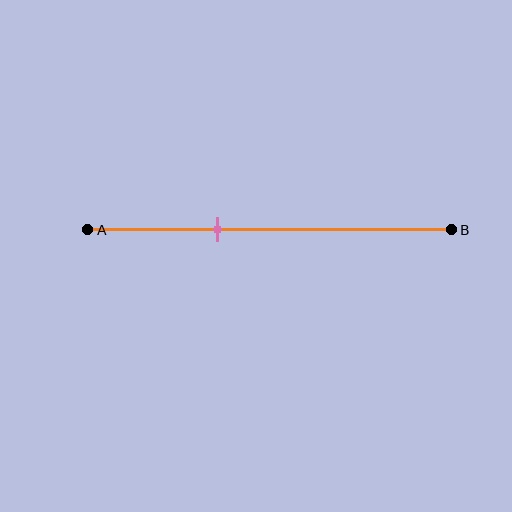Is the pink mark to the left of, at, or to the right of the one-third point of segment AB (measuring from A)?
The pink mark is approximately at the one-third point of segment AB.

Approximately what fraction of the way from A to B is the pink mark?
The pink mark is approximately 35% of the way from A to B.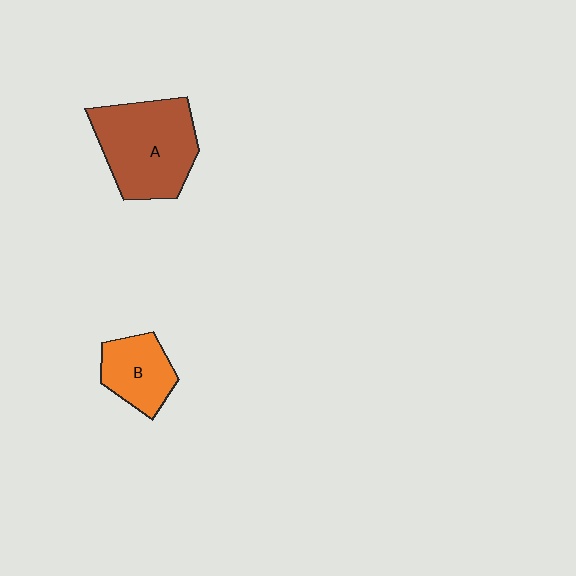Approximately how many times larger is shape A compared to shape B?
Approximately 1.9 times.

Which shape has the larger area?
Shape A (brown).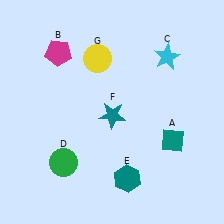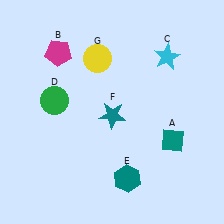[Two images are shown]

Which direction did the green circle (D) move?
The green circle (D) moved up.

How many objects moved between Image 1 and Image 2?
1 object moved between the two images.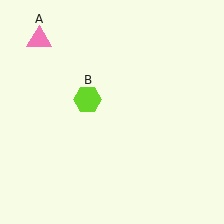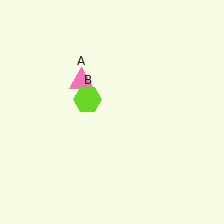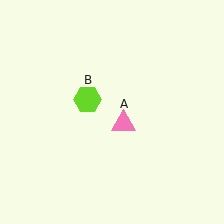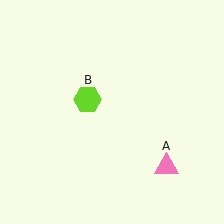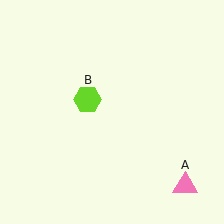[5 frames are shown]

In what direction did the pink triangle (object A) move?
The pink triangle (object A) moved down and to the right.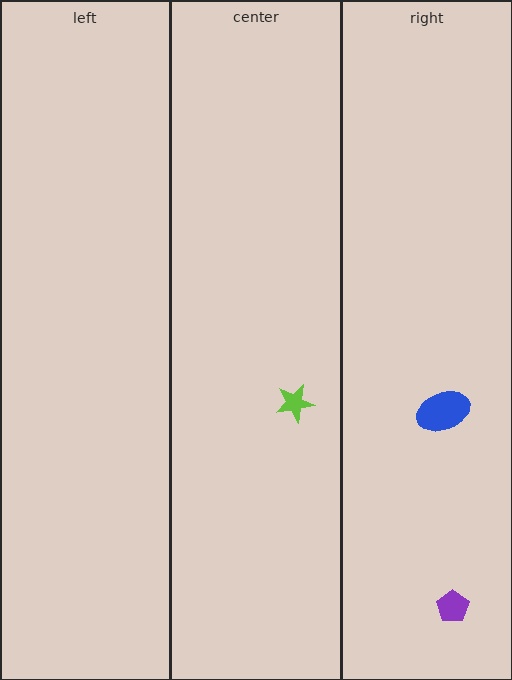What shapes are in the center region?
The lime star.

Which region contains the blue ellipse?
The right region.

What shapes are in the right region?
The blue ellipse, the purple pentagon.